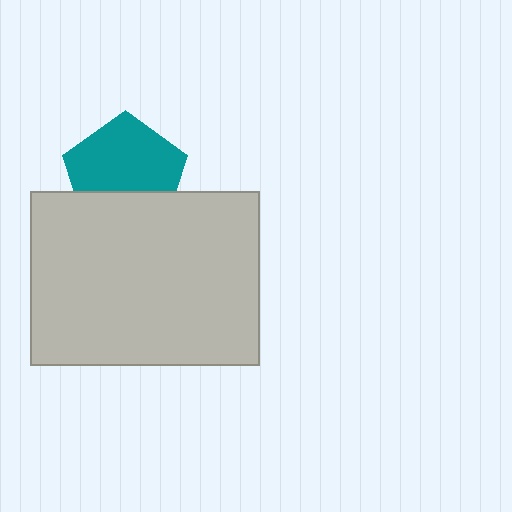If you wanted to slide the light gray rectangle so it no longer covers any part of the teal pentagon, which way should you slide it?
Slide it down — that is the most direct way to separate the two shapes.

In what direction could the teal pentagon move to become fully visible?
The teal pentagon could move up. That would shift it out from behind the light gray rectangle entirely.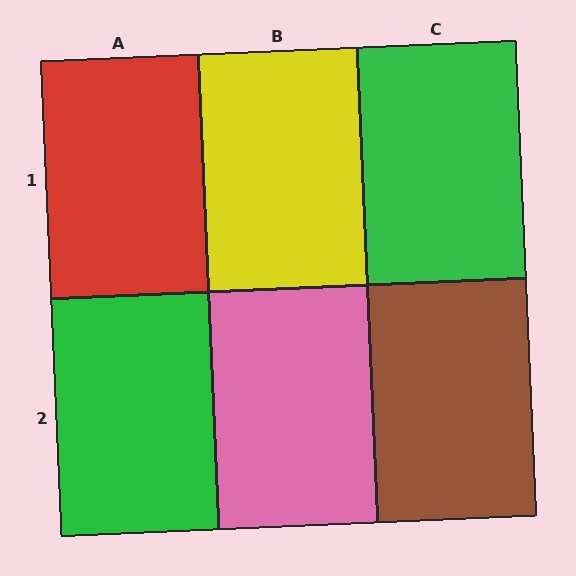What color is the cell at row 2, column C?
Brown.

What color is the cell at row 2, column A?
Green.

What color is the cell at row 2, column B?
Pink.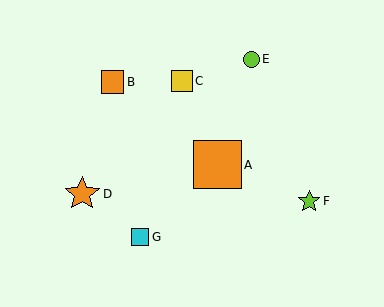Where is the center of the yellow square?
The center of the yellow square is at (182, 81).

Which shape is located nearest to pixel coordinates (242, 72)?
The lime circle (labeled E) at (251, 59) is nearest to that location.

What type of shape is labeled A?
Shape A is an orange square.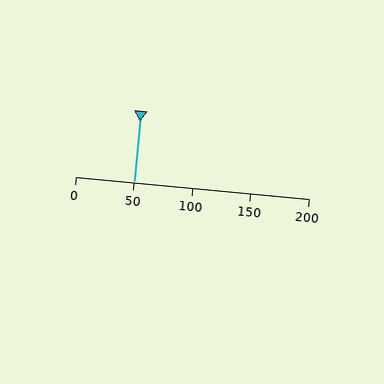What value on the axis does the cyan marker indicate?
The marker indicates approximately 50.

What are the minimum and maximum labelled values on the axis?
The axis runs from 0 to 200.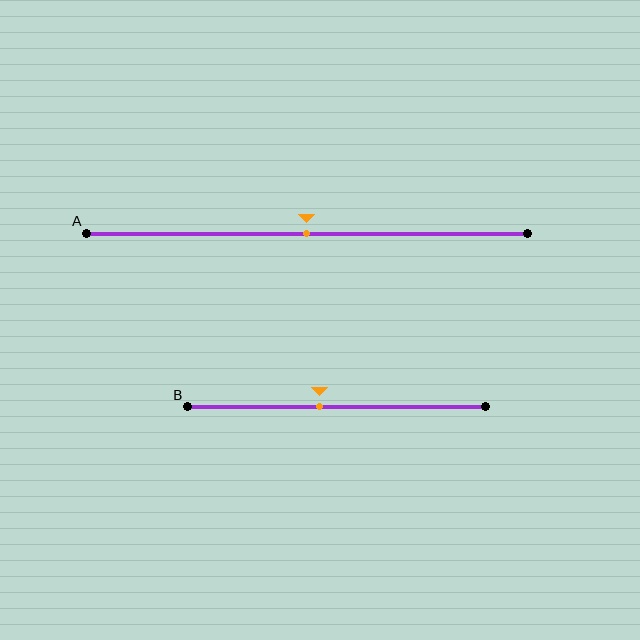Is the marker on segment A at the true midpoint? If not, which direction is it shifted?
Yes, the marker on segment A is at the true midpoint.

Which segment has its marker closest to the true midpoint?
Segment A has its marker closest to the true midpoint.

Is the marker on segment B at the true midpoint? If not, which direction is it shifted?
No, the marker on segment B is shifted to the left by about 6% of the segment length.